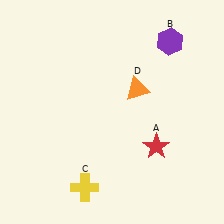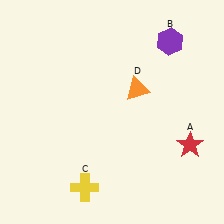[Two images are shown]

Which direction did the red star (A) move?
The red star (A) moved right.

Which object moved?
The red star (A) moved right.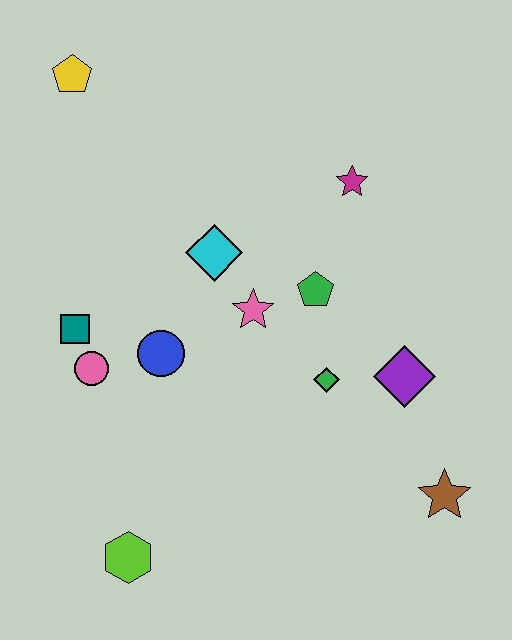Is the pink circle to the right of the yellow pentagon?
Yes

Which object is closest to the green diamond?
The purple diamond is closest to the green diamond.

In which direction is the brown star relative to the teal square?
The brown star is to the right of the teal square.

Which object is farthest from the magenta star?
The lime hexagon is farthest from the magenta star.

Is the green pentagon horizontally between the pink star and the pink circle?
No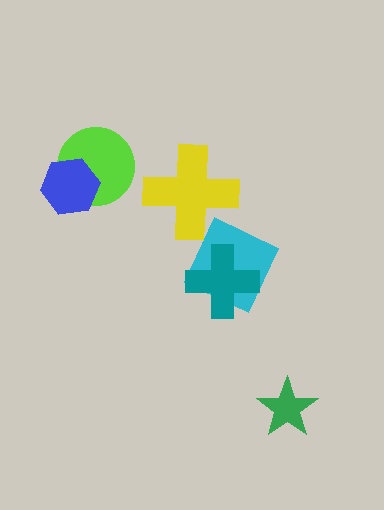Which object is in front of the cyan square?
The teal cross is in front of the cyan square.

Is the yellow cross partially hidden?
No, no other shape covers it.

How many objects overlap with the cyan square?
1 object overlaps with the cyan square.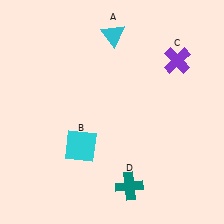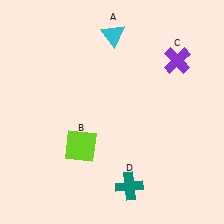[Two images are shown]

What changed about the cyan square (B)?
In Image 1, B is cyan. In Image 2, it changed to lime.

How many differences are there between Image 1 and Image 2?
There is 1 difference between the two images.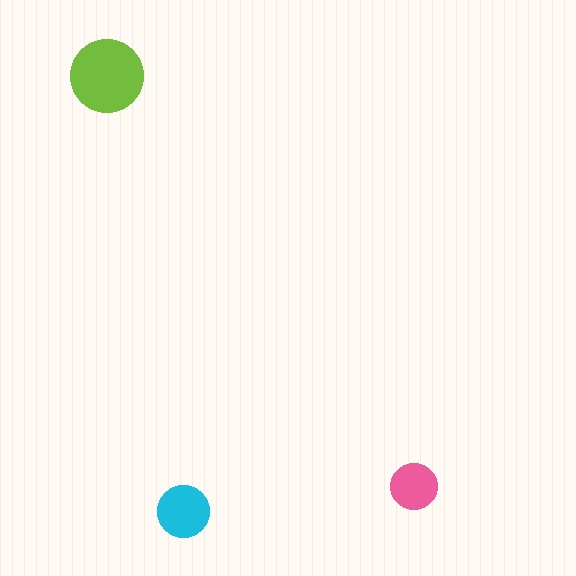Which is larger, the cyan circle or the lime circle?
The lime one.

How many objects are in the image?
There are 3 objects in the image.